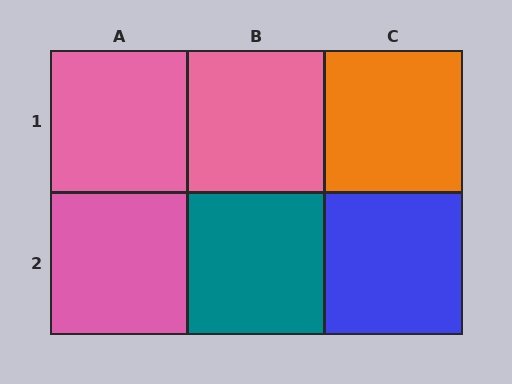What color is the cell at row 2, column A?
Pink.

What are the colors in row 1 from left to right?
Pink, pink, orange.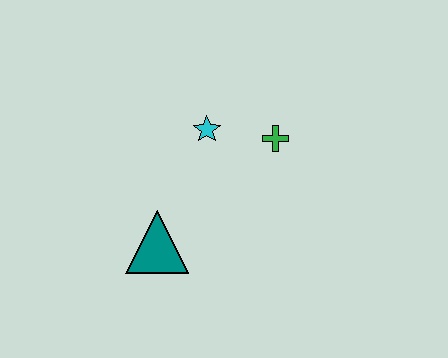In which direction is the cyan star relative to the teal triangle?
The cyan star is above the teal triangle.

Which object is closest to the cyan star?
The green cross is closest to the cyan star.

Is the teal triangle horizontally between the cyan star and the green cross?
No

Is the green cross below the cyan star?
Yes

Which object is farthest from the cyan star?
The teal triangle is farthest from the cyan star.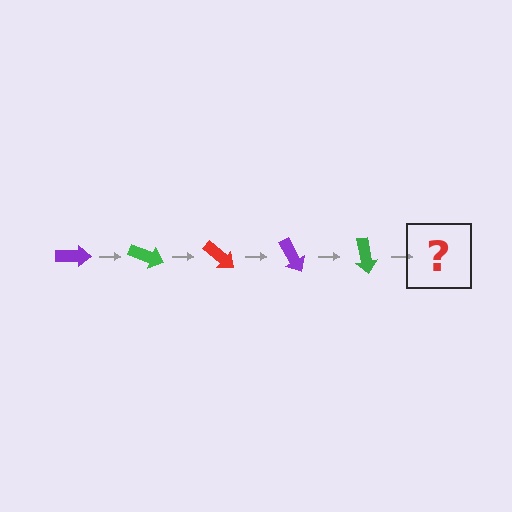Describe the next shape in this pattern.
It should be a red arrow, rotated 100 degrees from the start.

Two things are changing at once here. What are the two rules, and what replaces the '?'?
The two rules are that it rotates 20 degrees each step and the color cycles through purple, green, and red. The '?' should be a red arrow, rotated 100 degrees from the start.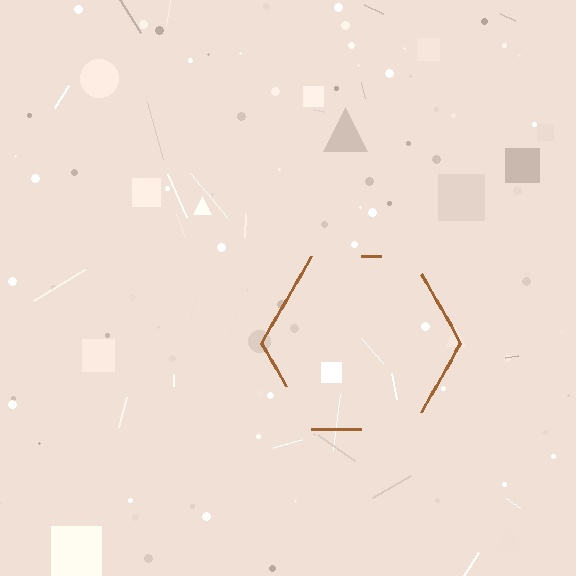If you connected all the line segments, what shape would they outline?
They would outline a hexagon.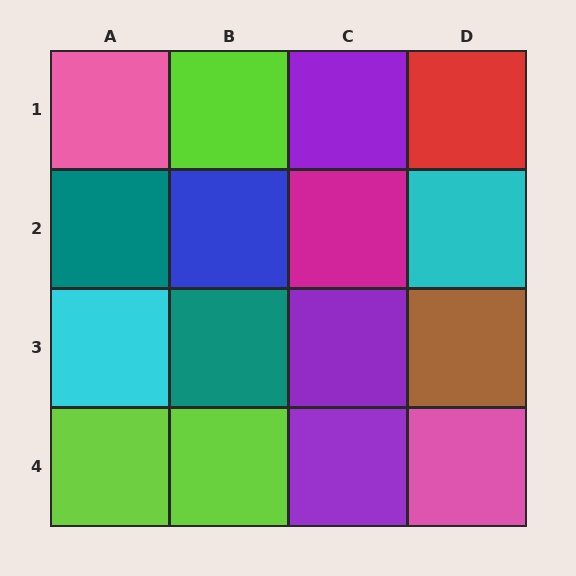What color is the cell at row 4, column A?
Lime.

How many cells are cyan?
2 cells are cyan.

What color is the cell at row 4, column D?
Pink.